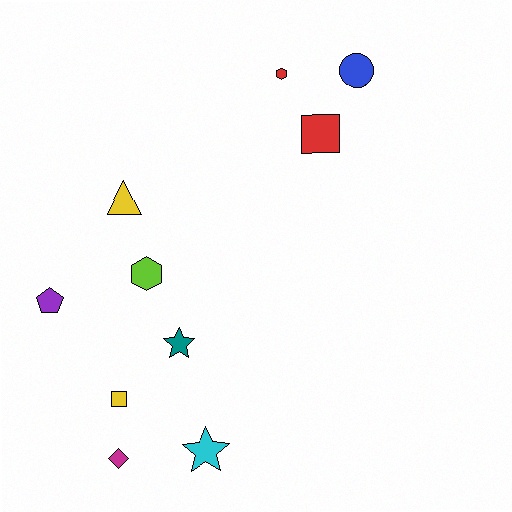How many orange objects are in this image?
There are no orange objects.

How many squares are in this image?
There are 2 squares.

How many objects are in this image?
There are 10 objects.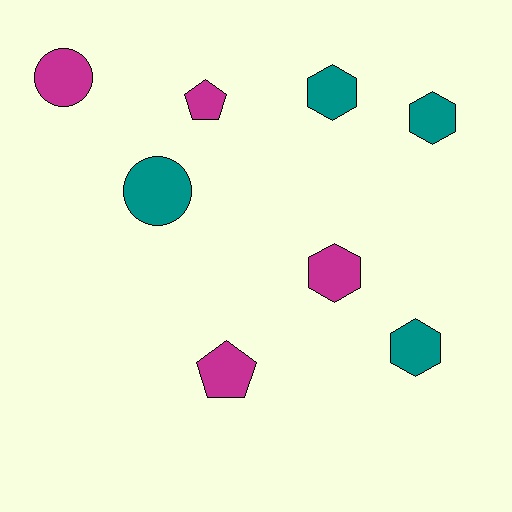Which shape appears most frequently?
Hexagon, with 4 objects.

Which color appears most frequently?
Teal, with 4 objects.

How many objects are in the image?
There are 8 objects.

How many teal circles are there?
There is 1 teal circle.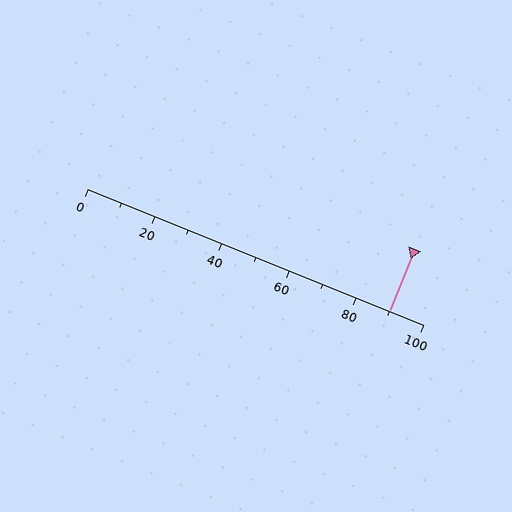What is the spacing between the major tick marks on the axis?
The major ticks are spaced 20 apart.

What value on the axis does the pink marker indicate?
The marker indicates approximately 90.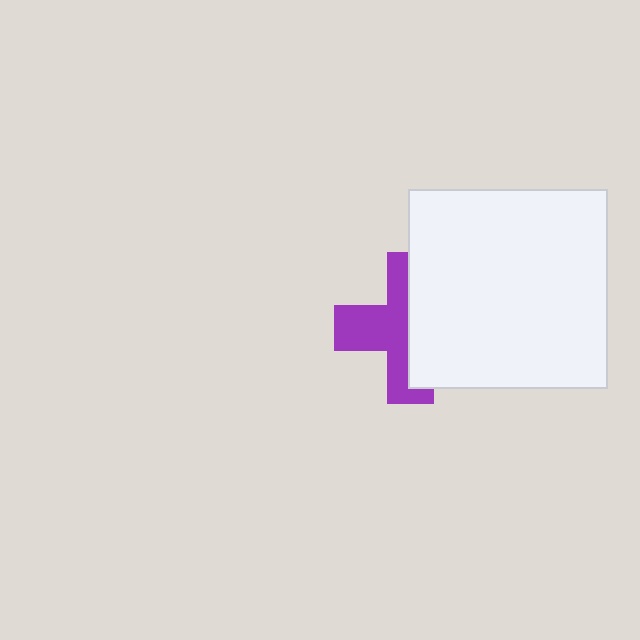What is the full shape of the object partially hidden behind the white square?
The partially hidden object is a purple cross.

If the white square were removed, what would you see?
You would see the complete purple cross.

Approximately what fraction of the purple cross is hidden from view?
Roughly 51% of the purple cross is hidden behind the white square.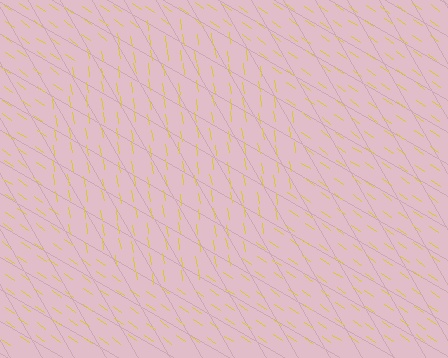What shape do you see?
I see a circle.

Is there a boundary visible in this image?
Yes, there is a texture boundary formed by a change in line orientation.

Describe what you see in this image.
The image is filled with small yellow line segments. A circle region in the image has lines oriented differently from the surrounding lines, creating a visible texture boundary.